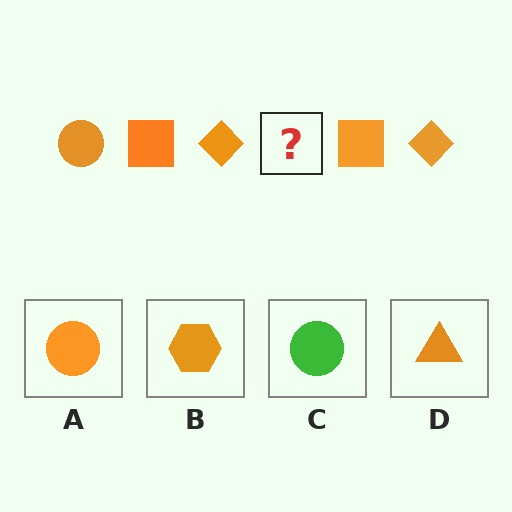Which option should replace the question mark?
Option A.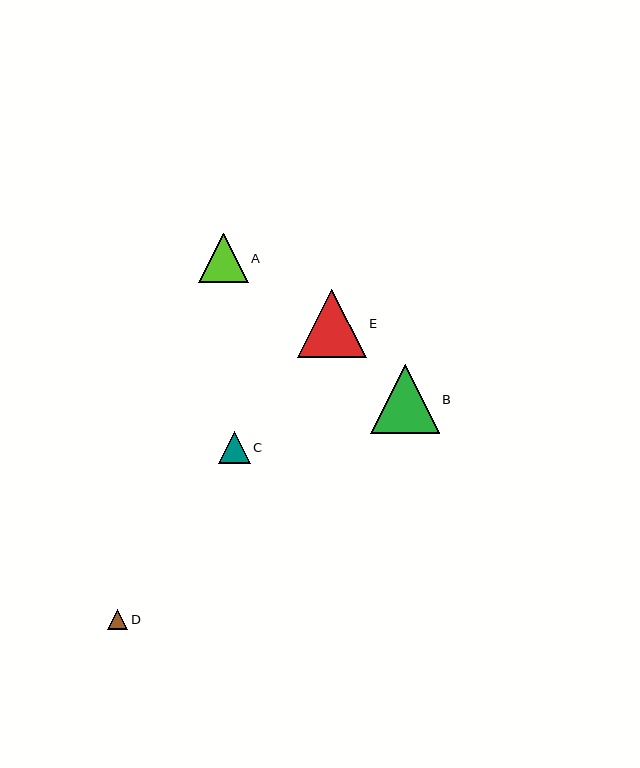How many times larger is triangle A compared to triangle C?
Triangle A is approximately 1.5 times the size of triangle C.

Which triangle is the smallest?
Triangle D is the smallest with a size of approximately 20 pixels.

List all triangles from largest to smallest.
From largest to smallest: E, B, A, C, D.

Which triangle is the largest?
Triangle E is the largest with a size of approximately 69 pixels.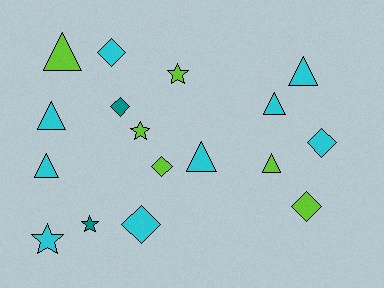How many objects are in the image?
There are 17 objects.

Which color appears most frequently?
Cyan, with 9 objects.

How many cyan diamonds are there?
There are 3 cyan diamonds.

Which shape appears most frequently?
Triangle, with 7 objects.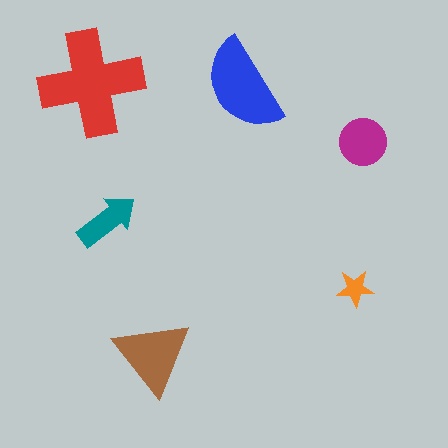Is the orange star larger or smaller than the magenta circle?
Smaller.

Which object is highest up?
The red cross is topmost.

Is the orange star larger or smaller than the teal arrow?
Smaller.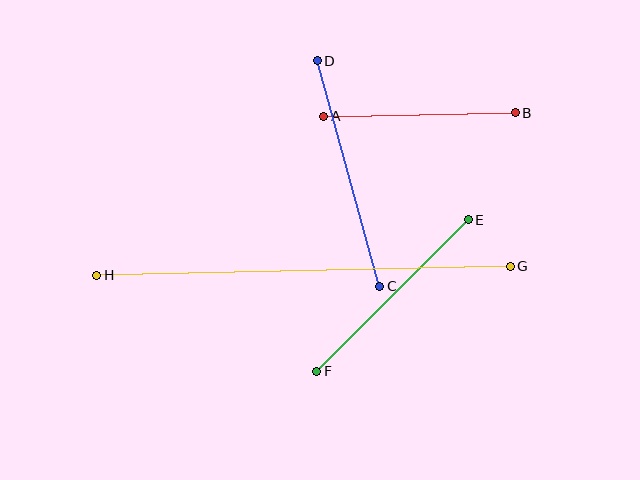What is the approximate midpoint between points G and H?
The midpoint is at approximately (303, 271) pixels.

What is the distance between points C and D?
The distance is approximately 234 pixels.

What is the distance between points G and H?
The distance is approximately 413 pixels.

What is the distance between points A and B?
The distance is approximately 191 pixels.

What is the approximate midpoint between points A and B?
The midpoint is at approximately (420, 115) pixels.